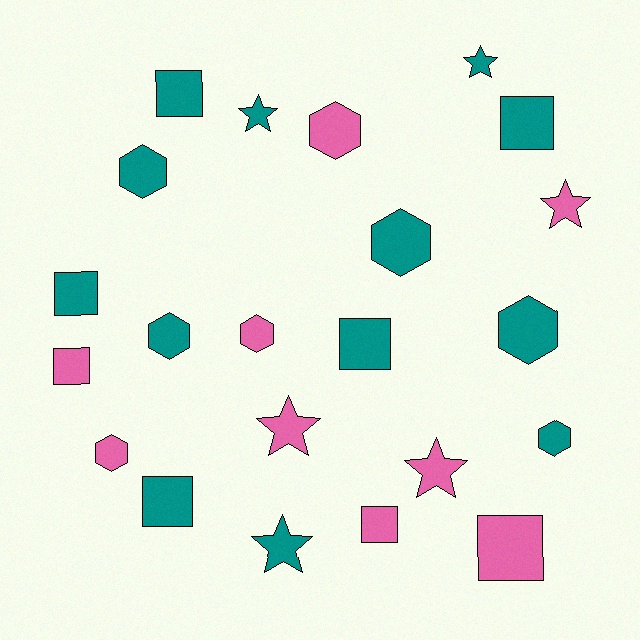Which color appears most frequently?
Teal, with 13 objects.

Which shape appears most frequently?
Hexagon, with 8 objects.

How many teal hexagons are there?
There are 5 teal hexagons.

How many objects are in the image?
There are 22 objects.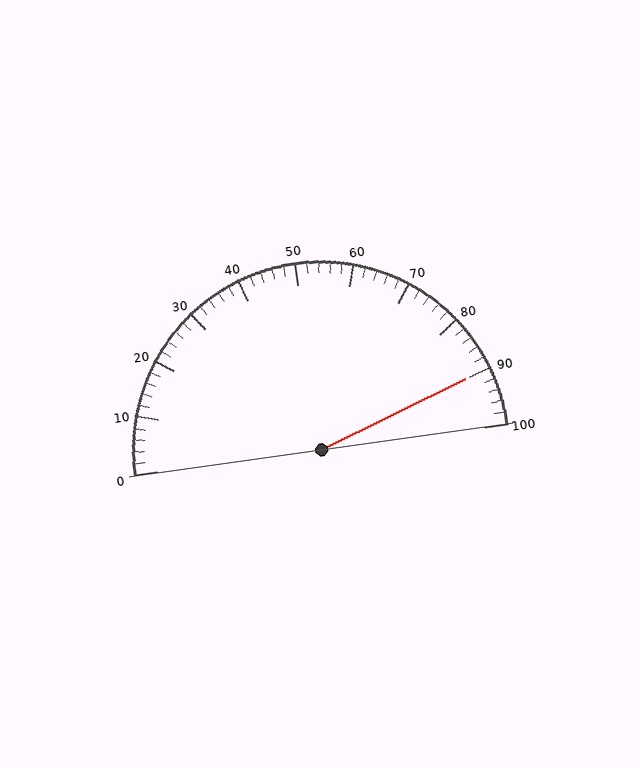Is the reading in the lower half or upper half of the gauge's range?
The reading is in the upper half of the range (0 to 100).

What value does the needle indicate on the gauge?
The needle indicates approximately 90.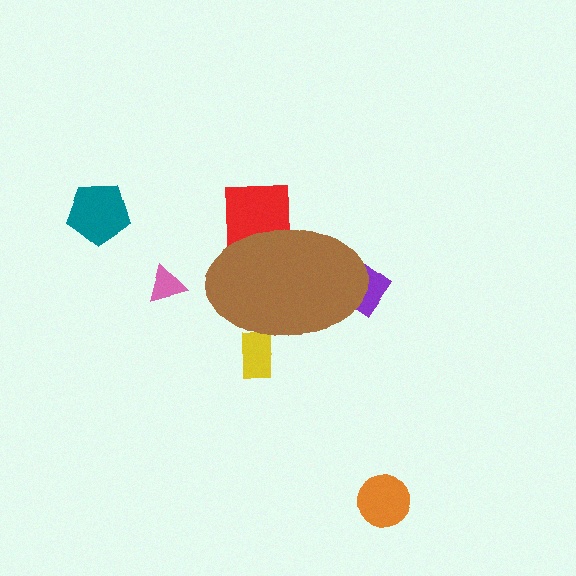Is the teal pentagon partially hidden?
No, the teal pentagon is fully visible.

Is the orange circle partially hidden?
No, the orange circle is fully visible.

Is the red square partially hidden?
Yes, the red square is partially hidden behind the brown ellipse.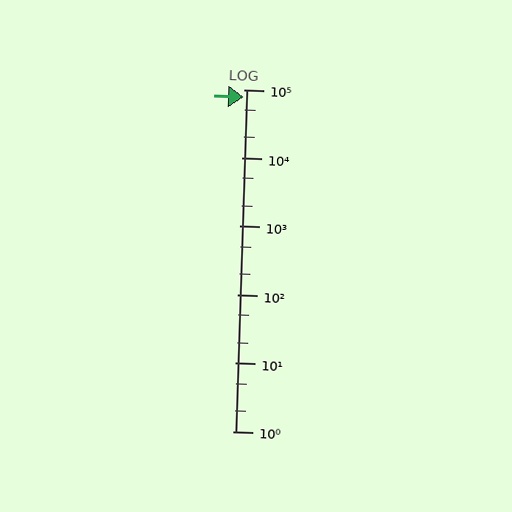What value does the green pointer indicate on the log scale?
The pointer indicates approximately 79000.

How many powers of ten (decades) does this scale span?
The scale spans 5 decades, from 1 to 100000.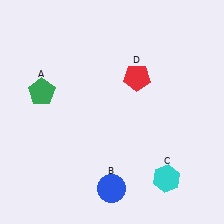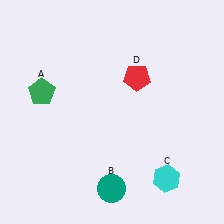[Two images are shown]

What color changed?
The circle (B) changed from blue in Image 1 to teal in Image 2.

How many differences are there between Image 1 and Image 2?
There is 1 difference between the two images.